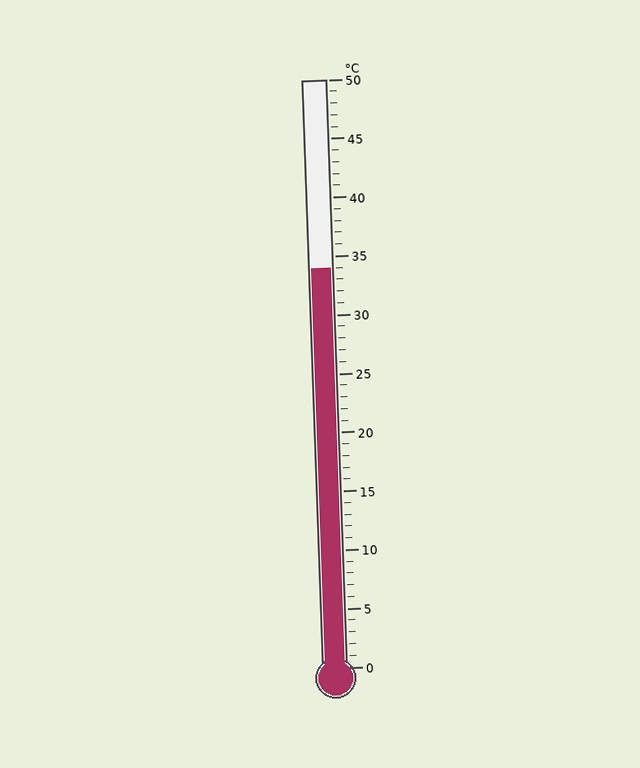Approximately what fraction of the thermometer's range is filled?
The thermometer is filled to approximately 70% of its range.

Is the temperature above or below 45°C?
The temperature is below 45°C.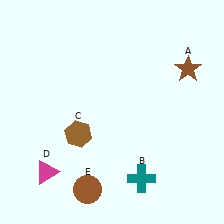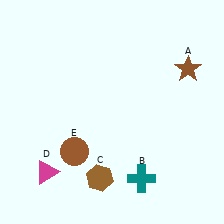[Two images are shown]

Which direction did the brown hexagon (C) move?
The brown hexagon (C) moved down.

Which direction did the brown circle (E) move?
The brown circle (E) moved up.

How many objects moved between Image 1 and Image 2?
2 objects moved between the two images.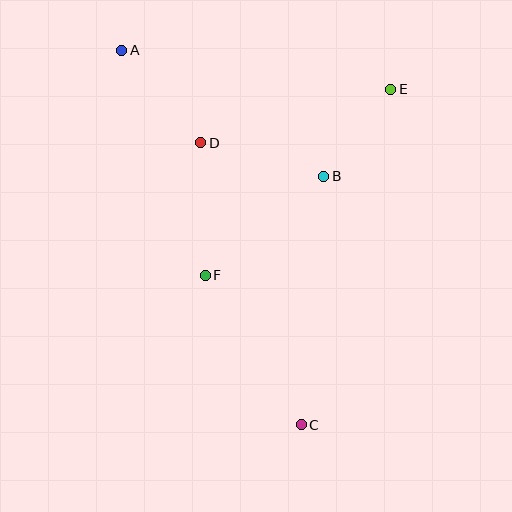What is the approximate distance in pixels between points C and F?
The distance between C and F is approximately 178 pixels.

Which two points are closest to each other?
Points B and E are closest to each other.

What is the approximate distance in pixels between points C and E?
The distance between C and E is approximately 348 pixels.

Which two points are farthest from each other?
Points A and C are farthest from each other.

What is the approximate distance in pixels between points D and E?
The distance between D and E is approximately 198 pixels.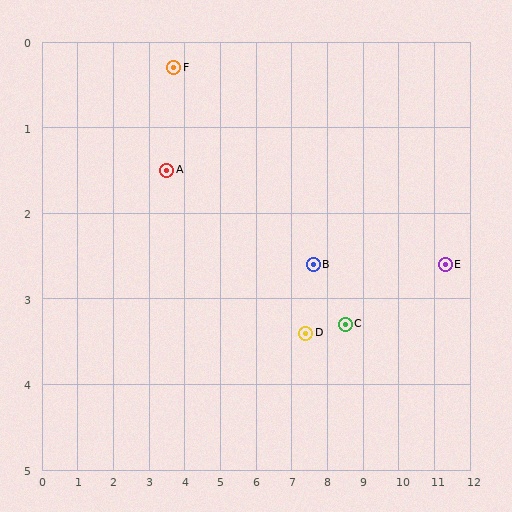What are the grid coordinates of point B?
Point B is at approximately (7.6, 2.6).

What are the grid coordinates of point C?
Point C is at approximately (8.5, 3.3).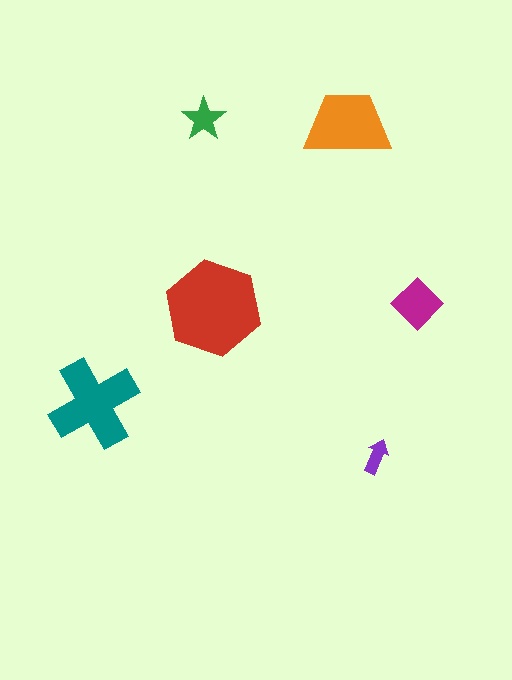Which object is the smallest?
The purple arrow.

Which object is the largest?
The red hexagon.